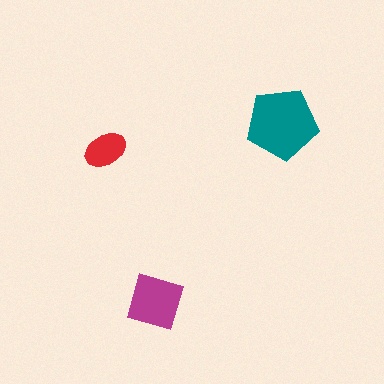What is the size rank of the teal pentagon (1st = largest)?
1st.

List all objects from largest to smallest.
The teal pentagon, the magenta square, the red ellipse.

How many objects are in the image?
There are 3 objects in the image.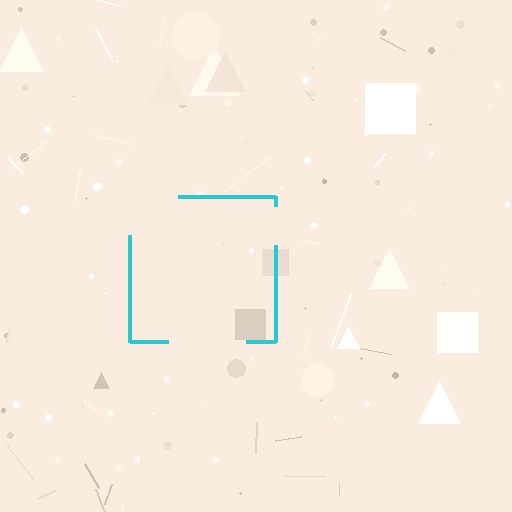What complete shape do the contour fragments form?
The contour fragments form a square.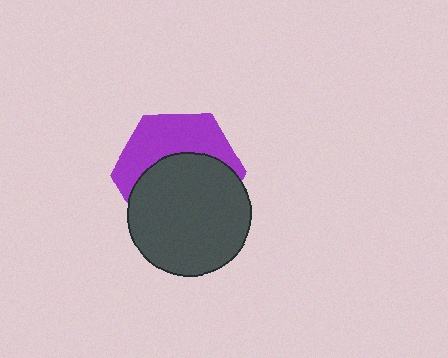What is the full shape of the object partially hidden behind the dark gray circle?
The partially hidden object is a purple hexagon.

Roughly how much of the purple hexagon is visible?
A small part of it is visible (roughly 42%).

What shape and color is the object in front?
The object in front is a dark gray circle.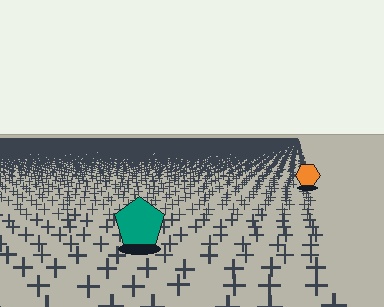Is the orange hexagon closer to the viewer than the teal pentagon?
No. The teal pentagon is closer — you can tell from the texture gradient: the ground texture is coarser near it.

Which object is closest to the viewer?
The teal pentagon is closest. The texture marks near it are larger and more spread out.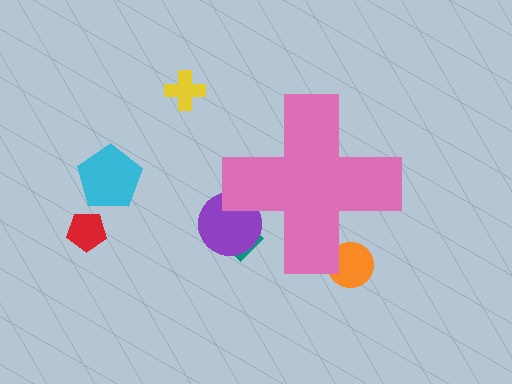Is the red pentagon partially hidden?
No, the red pentagon is fully visible.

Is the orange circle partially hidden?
Yes, the orange circle is partially hidden behind the pink cross.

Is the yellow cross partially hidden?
No, the yellow cross is fully visible.